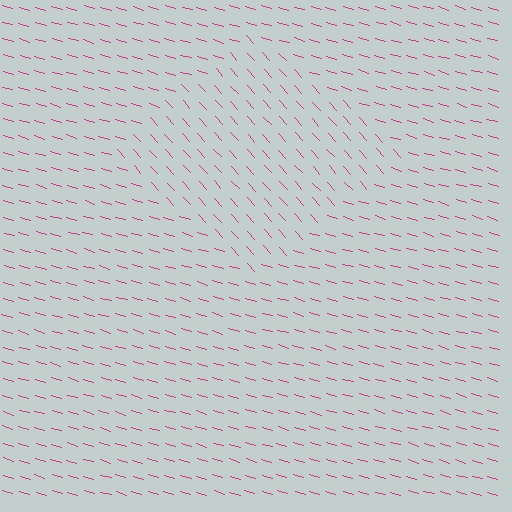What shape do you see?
I see a diamond.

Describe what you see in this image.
The image is filled with small magenta line segments. A diamond region in the image has lines oriented differently from the surrounding lines, creating a visible texture boundary.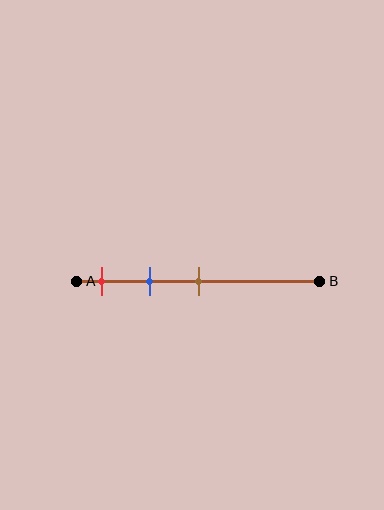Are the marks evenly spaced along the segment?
Yes, the marks are approximately evenly spaced.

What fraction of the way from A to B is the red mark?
The red mark is approximately 10% (0.1) of the way from A to B.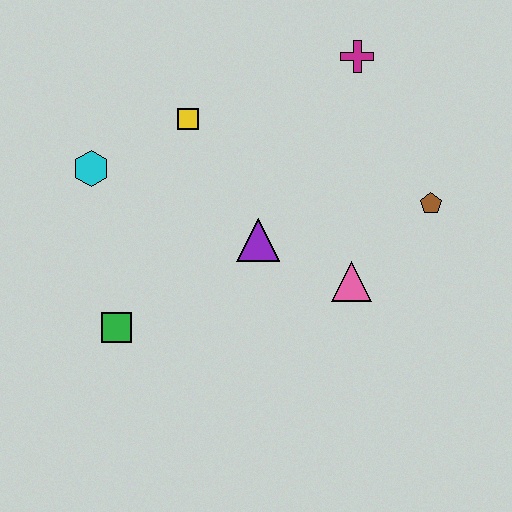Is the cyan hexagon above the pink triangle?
Yes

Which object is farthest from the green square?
The magenta cross is farthest from the green square.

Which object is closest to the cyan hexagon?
The yellow square is closest to the cyan hexagon.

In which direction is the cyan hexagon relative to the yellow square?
The cyan hexagon is to the left of the yellow square.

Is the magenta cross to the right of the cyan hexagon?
Yes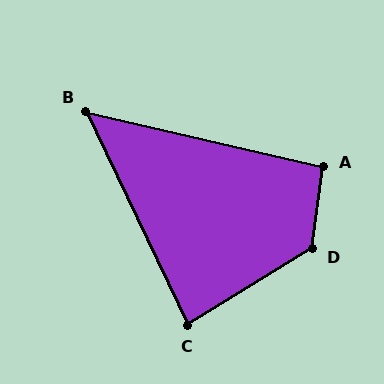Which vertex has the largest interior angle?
D, at approximately 129 degrees.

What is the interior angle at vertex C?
Approximately 84 degrees (acute).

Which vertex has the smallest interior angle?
B, at approximately 51 degrees.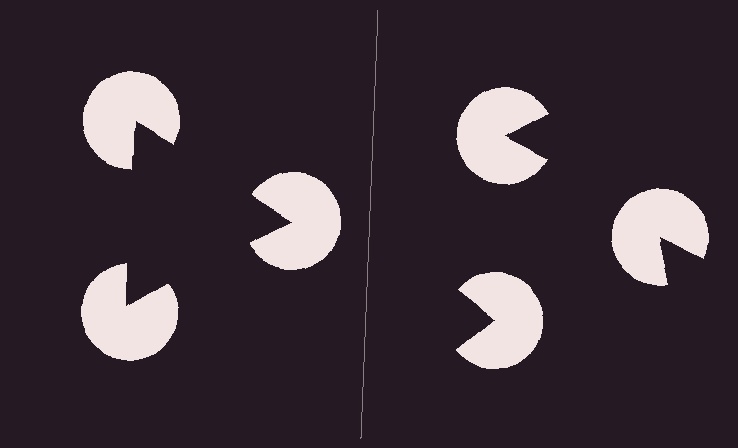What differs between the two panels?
The pac-man discs are positioned identically on both sides; only the wedge orientations differ. On the left they align to a triangle; on the right they are misaligned.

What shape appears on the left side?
An illusory triangle.